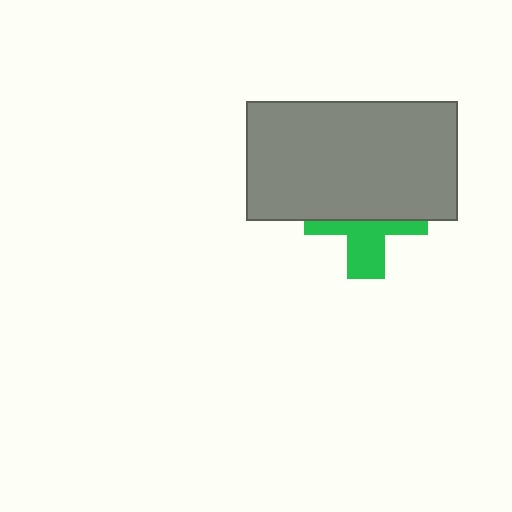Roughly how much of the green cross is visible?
A small part of it is visible (roughly 42%).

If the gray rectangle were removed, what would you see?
You would see the complete green cross.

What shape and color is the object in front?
The object in front is a gray rectangle.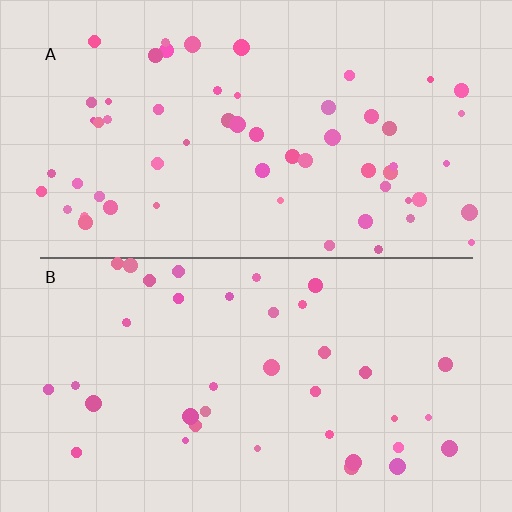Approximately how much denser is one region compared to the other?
Approximately 1.5× — region A over region B.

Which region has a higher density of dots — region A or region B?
A (the top).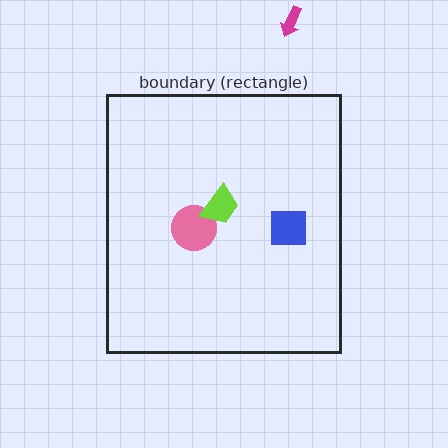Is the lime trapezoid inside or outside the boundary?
Inside.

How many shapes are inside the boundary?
3 inside, 1 outside.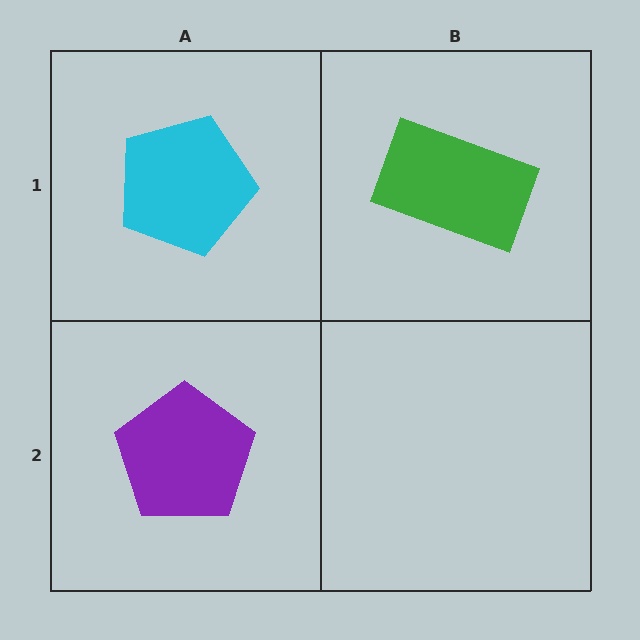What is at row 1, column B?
A green rectangle.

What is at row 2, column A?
A purple pentagon.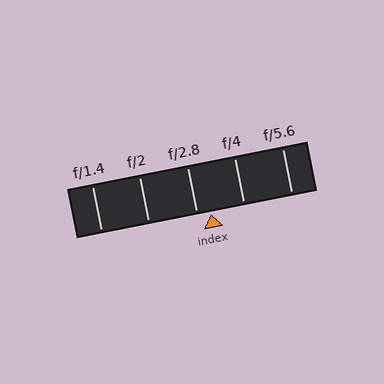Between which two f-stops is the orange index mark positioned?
The index mark is between f/2.8 and f/4.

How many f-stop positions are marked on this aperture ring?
There are 5 f-stop positions marked.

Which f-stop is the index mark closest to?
The index mark is closest to f/2.8.